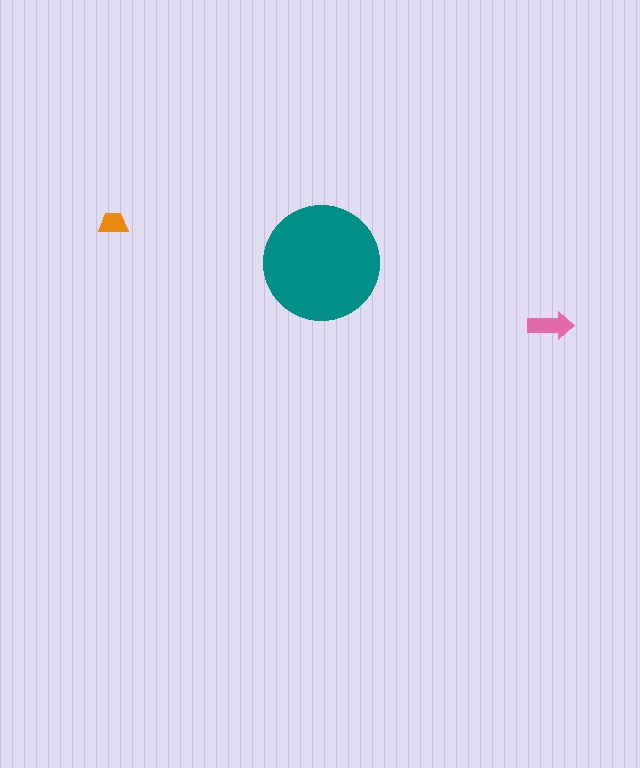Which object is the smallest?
The orange trapezoid.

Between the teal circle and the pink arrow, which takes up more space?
The teal circle.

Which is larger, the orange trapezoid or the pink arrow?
The pink arrow.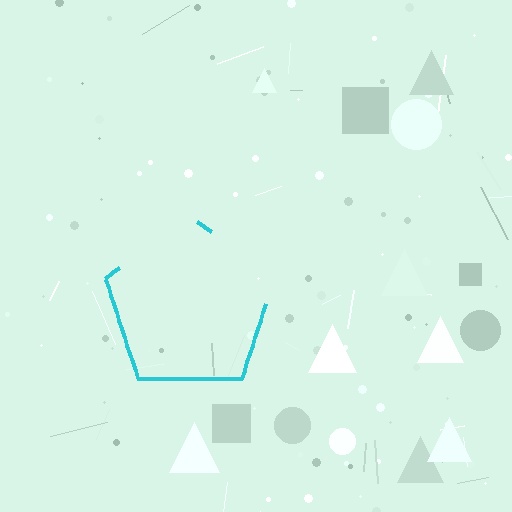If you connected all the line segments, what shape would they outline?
They would outline a pentagon.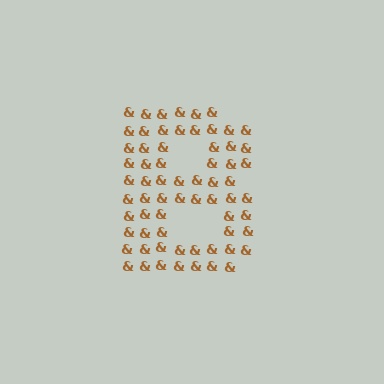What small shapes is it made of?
It is made of small ampersands.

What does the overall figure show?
The overall figure shows the letter B.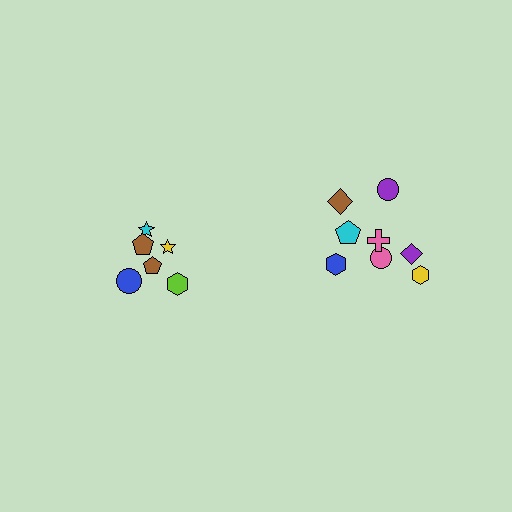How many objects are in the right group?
There are 8 objects.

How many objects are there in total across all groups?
There are 14 objects.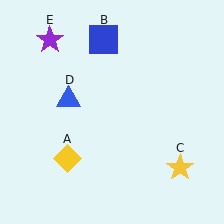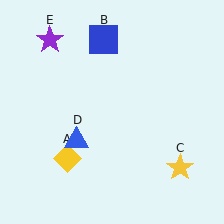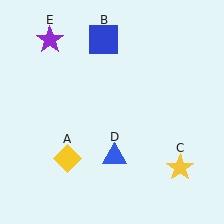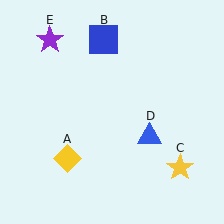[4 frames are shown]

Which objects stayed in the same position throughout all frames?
Yellow diamond (object A) and blue square (object B) and yellow star (object C) and purple star (object E) remained stationary.